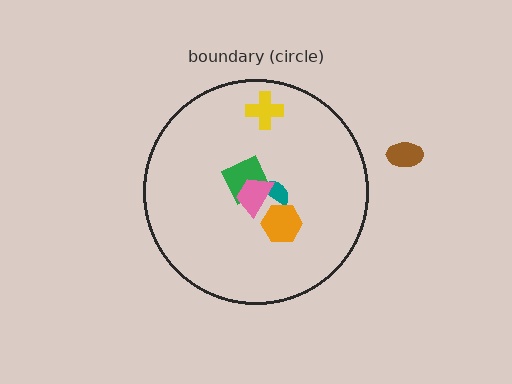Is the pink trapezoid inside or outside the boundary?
Inside.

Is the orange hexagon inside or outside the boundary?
Inside.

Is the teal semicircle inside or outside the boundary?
Inside.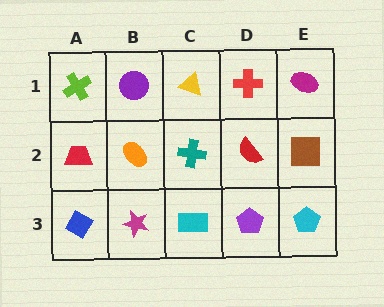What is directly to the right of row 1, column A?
A purple circle.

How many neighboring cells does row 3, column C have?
3.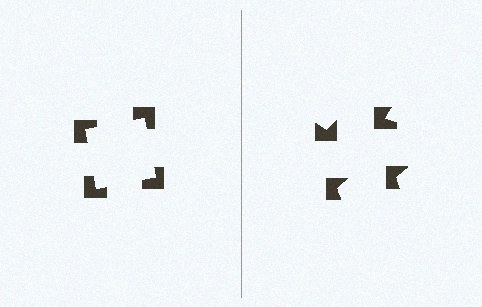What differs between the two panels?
The notched squares are positioned identically on both sides; only the wedge orientations differ. On the left they align to a square; on the right they are misaligned.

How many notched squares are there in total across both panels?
8 — 4 on each side.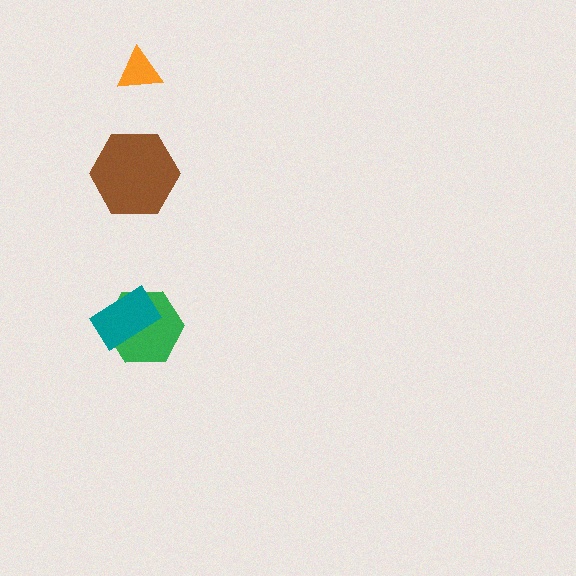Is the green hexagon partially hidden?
Yes, it is partially covered by another shape.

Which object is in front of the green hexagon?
The teal rectangle is in front of the green hexagon.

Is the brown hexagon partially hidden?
No, no other shape covers it.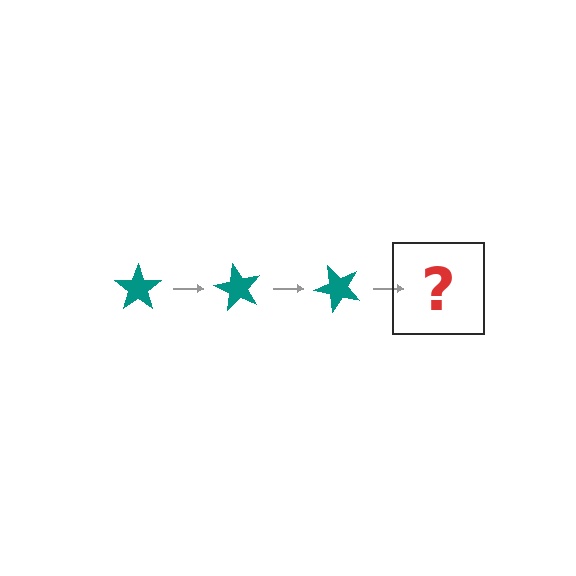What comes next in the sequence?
The next element should be a teal star rotated 180 degrees.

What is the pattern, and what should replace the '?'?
The pattern is that the star rotates 60 degrees each step. The '?' should be a teal star rotated 180 degrees.